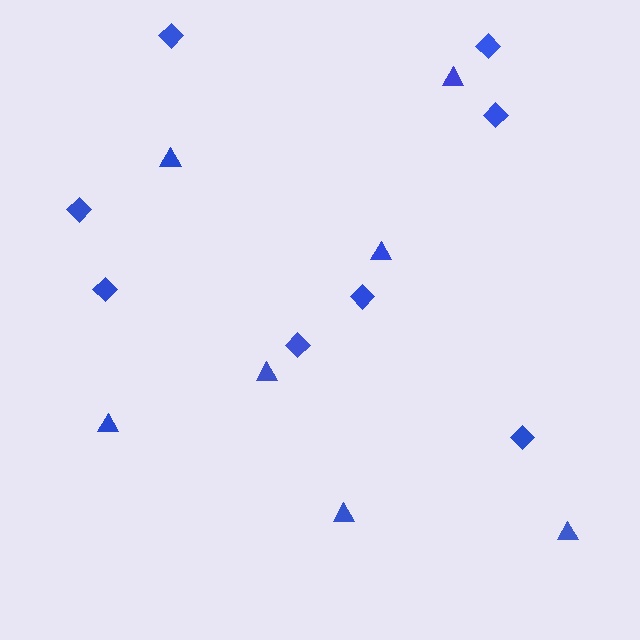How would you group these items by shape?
There are 2 groups: one group of triangles (7) and one group of diamonds (8).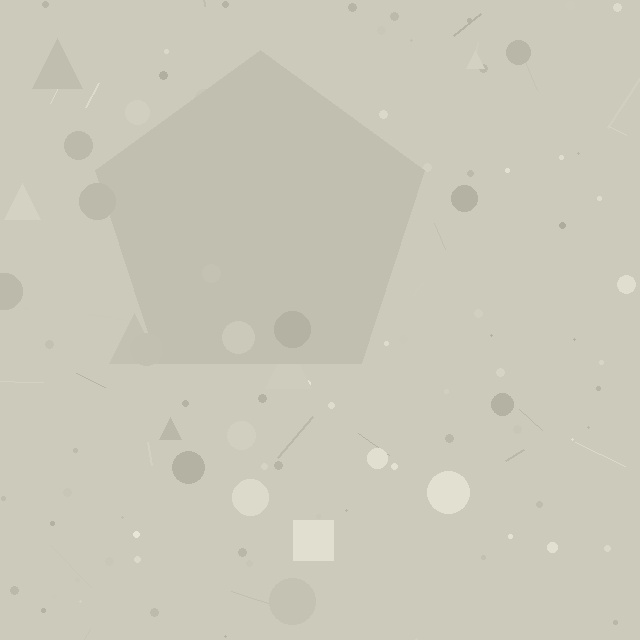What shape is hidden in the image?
A pentagon is hidden in the image.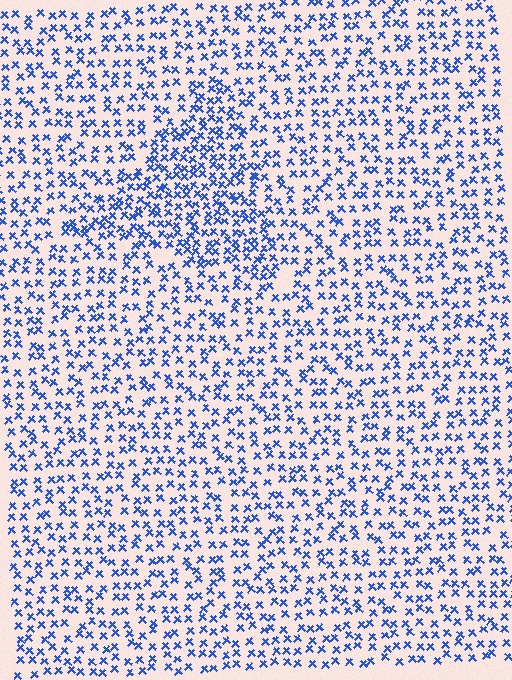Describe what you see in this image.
The image contains small blue elements arranged at two different densities. A triangle-shaped region is visible where the elements are more densely packed than the surrounding area.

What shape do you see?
I see a triangle.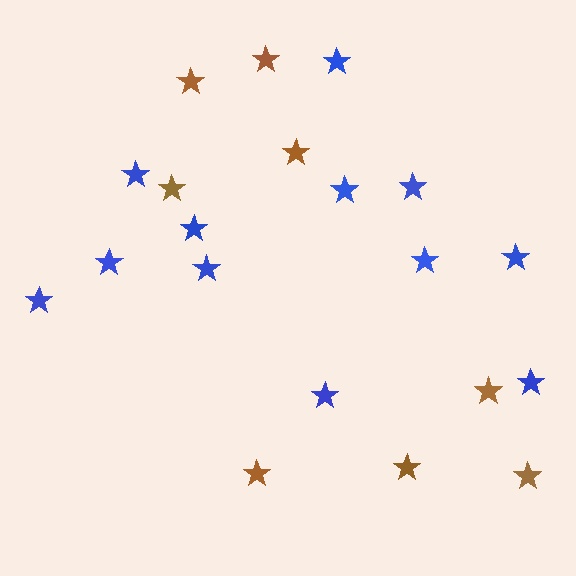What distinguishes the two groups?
There are 2 groups: one group of blue stars (12) and one group of brown stars (8).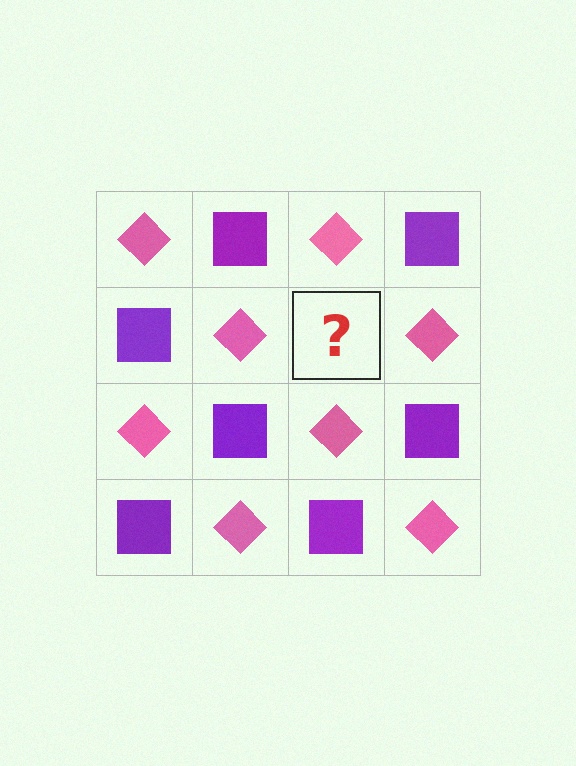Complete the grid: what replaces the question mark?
The question mark should be replaced with a purple square.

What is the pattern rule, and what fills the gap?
The rule is that it alternates pink diamond and purple square in a checkerboard pattern. The gap should be filled with a purple square.